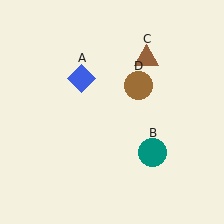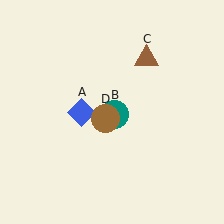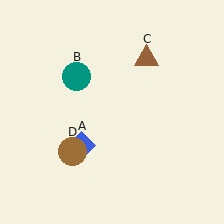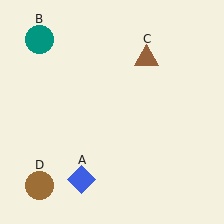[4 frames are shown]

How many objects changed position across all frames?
3 objects changed position: blue diamond (object A), teal circle (object B), brown circle (object D).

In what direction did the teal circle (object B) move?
The teal circle (object B) moved up and to the left.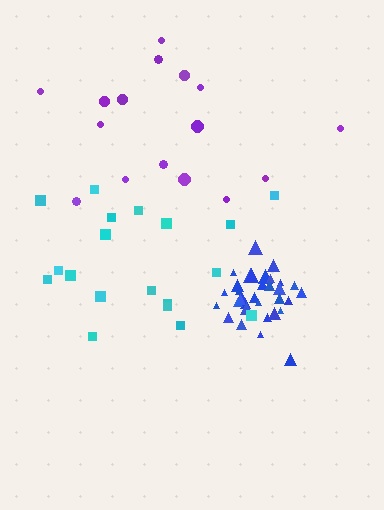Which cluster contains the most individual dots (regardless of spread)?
Blue (34).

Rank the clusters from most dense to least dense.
blue, cyan, purple.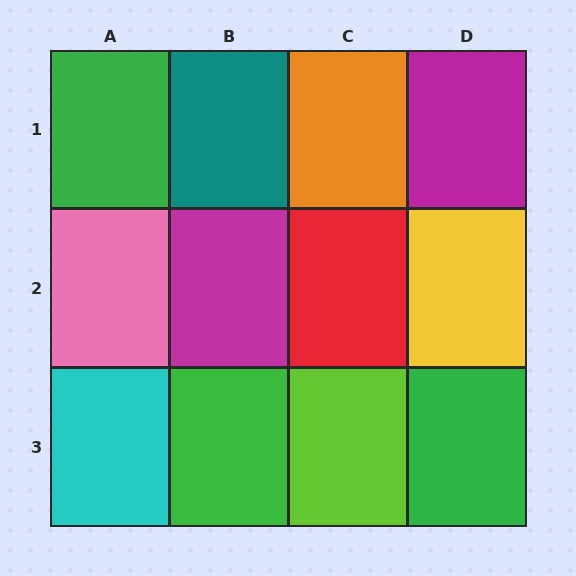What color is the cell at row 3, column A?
Cyan.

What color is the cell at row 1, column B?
Teal.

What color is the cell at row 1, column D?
Magenta.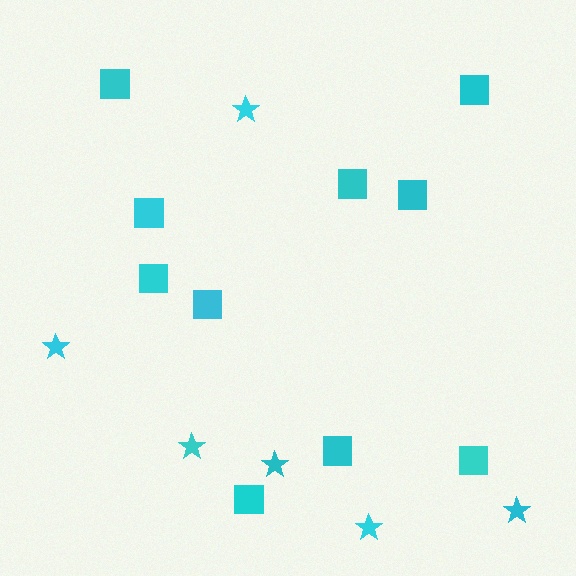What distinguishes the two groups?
There are 2 groups: one group of stars (6) and one group of squares (10).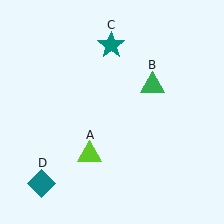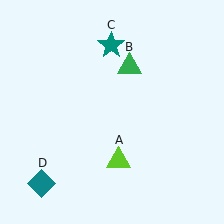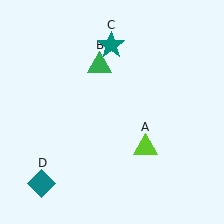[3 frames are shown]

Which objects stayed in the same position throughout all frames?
Teal star (object C) and teal diamond (object D) remained stationary.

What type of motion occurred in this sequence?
The lime triangle (object A), green triangle (object B) rotated counterclockwise around the center of the scene.